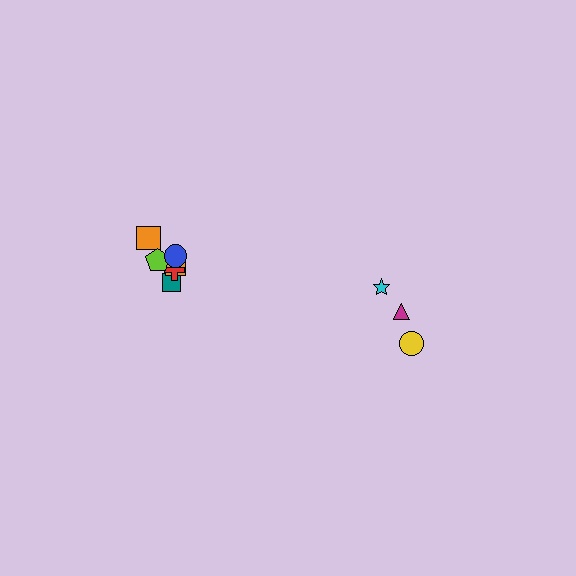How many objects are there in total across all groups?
There are 9 objects.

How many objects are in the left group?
There are 6 objects.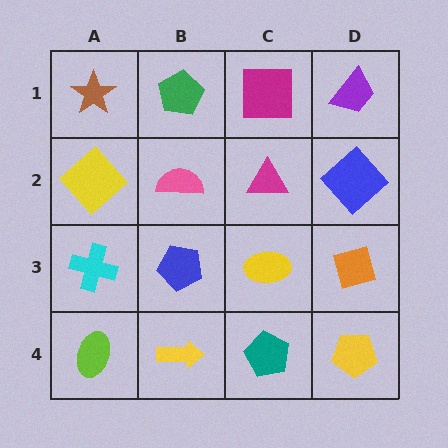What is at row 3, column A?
A cyan cross.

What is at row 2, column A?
A yellow diamond.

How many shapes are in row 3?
4 shapes.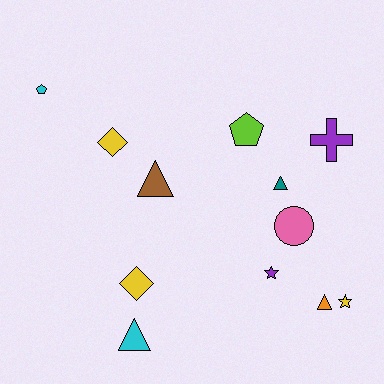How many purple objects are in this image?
There are 2 purple objects.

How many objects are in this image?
There are 12 objects.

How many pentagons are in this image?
There are 2 pentagons.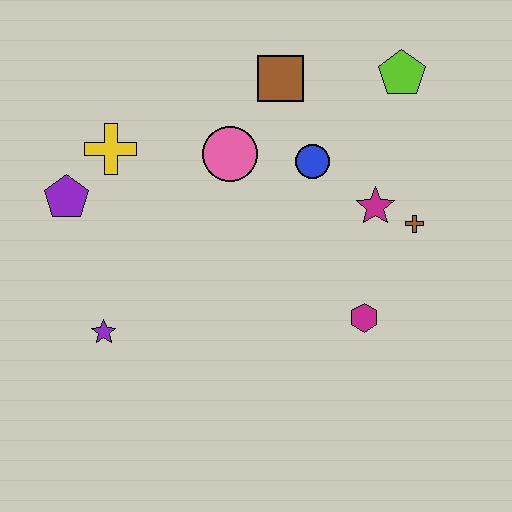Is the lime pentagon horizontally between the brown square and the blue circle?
No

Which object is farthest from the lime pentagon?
The purple star is farthest from the lime pentagon.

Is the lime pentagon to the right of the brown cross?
No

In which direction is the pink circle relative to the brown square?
The pink circle is below the brown square.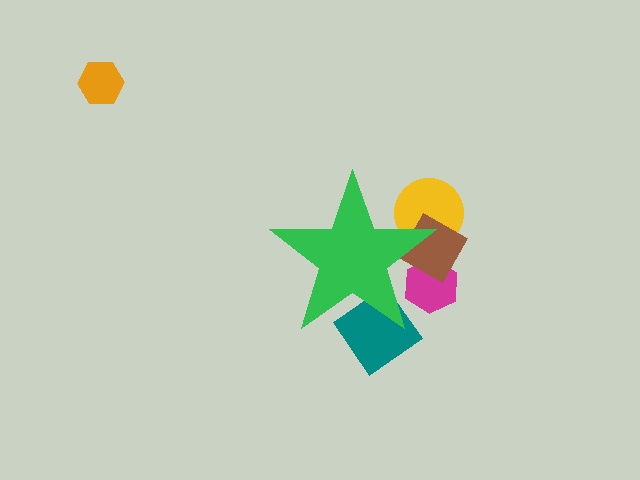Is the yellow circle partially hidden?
Yes, the yellow circle is partially hidden behind the green star.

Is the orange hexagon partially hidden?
No, the orange hexagon is fully visible.